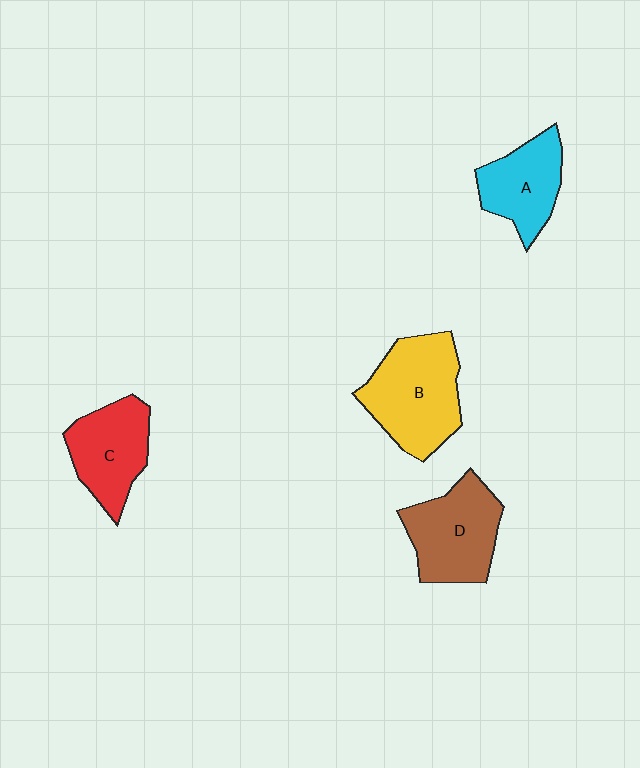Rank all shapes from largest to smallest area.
From largest to smallest: B (yellow), D (brown), C (red), A (cyan).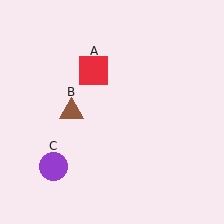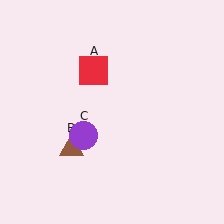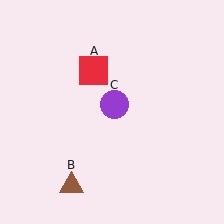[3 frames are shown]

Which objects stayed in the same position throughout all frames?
Red square (object A) remained stationary.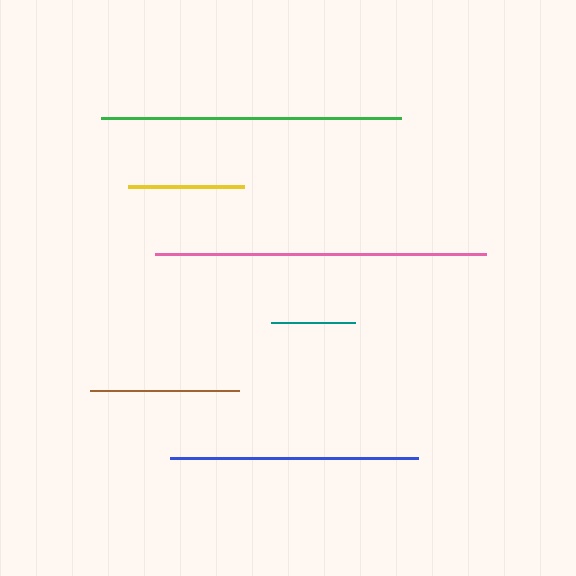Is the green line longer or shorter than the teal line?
The green line is longer than the teal line.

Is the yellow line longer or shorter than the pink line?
The pink line is longer than the yellow line.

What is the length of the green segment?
The green segment is approximately 300 pixels long.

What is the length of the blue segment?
The blue segment is approximately 248 pixels long.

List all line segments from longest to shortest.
From longest to shortest: pink, green, blue, brown, yellow, teal.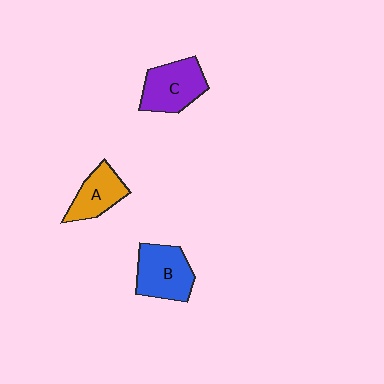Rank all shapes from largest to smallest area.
From largest to smallest: B (blue), C (purple), A (orange).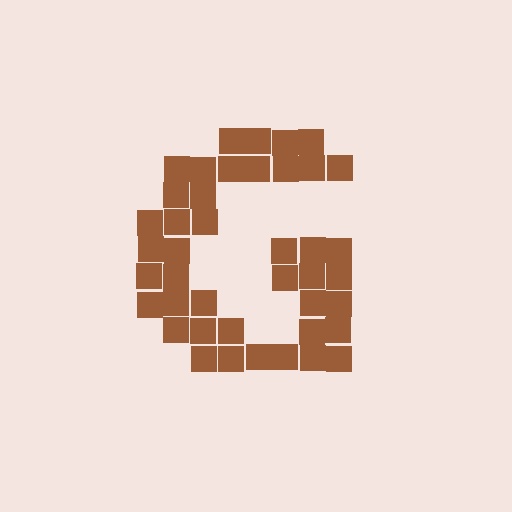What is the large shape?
The large shape is the letter G.